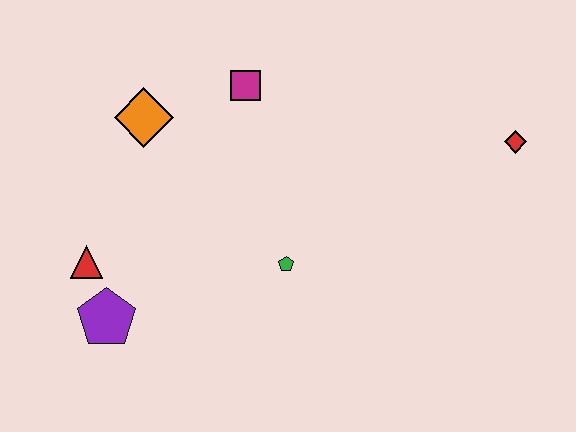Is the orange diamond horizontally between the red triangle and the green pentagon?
Yes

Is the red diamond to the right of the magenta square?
Yes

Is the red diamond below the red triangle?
No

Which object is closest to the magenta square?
The orange diamond is closest to the magenta square.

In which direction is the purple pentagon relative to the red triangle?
The purple pentagon is below the red triangle.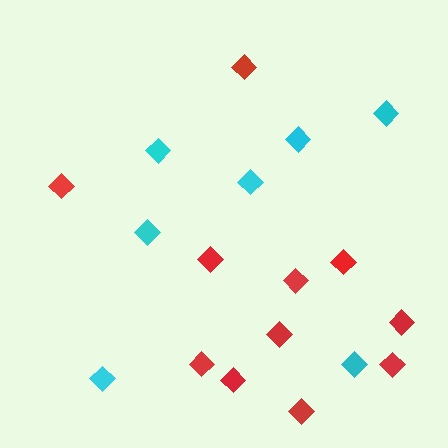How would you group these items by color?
There are 2 groups: one group of red diamonds (11) and one group of cyan diamonds (7).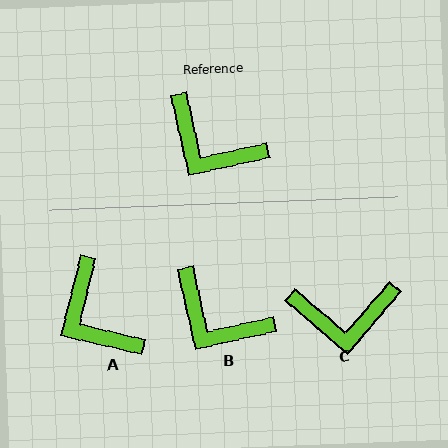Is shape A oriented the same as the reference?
No, it is off by about 26 degrees.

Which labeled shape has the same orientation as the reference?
B.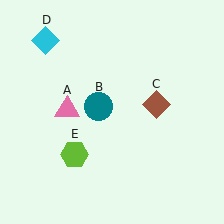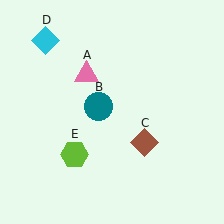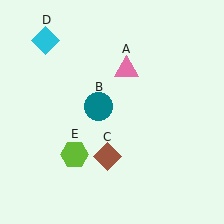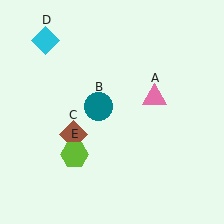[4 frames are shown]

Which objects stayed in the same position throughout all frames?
Teal circle (object B) and cyan diamond (object D) and lime hexagon (object E) remained stationary.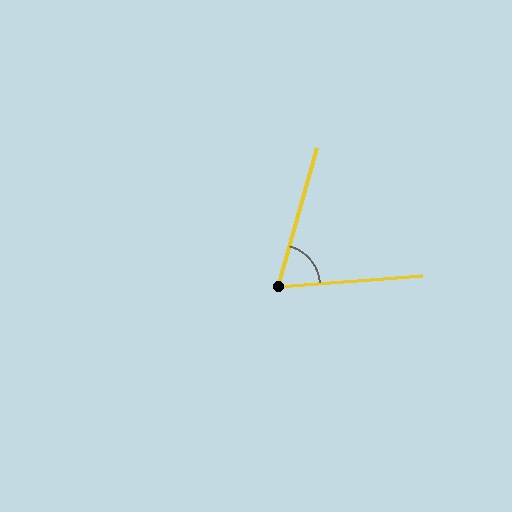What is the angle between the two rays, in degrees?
Approximately 70 degrees.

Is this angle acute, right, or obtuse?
It is acute.